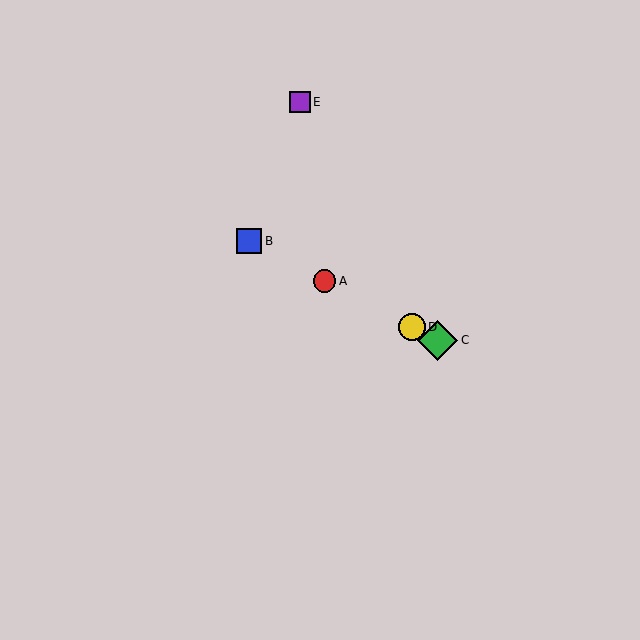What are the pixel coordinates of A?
Object A is at (324, 281).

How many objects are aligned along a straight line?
4 objects (A, B, C, D) are aligned along a straight line.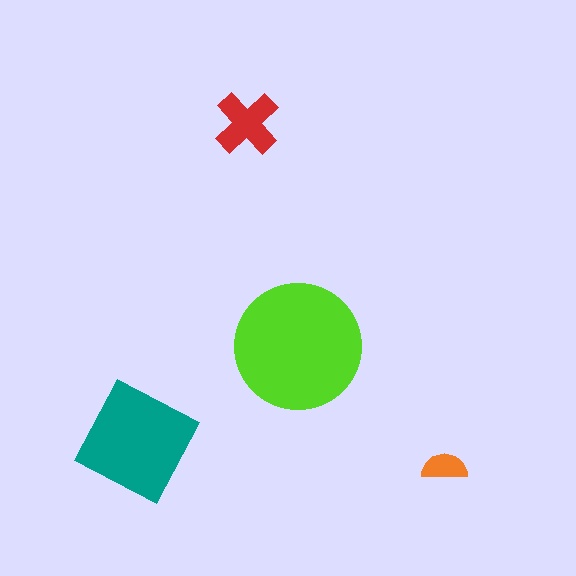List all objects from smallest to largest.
The orange semicircle, the red cross, the teal square, the lime circle.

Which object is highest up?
The red cross is topmost.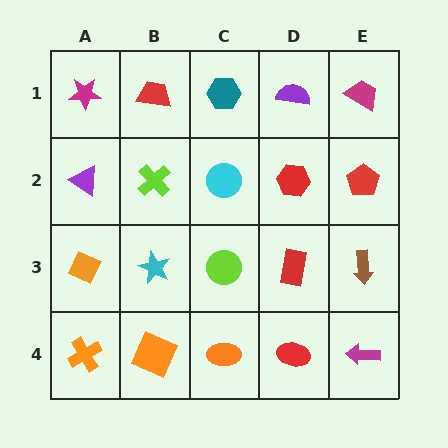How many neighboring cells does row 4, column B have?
3.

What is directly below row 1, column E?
A red pentagon.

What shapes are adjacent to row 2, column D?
A purple semicircle (row 1, column D), a red rectangle (row 3, column D), a cyan circle (row 2, column C), a red pentagon (row 2, column E).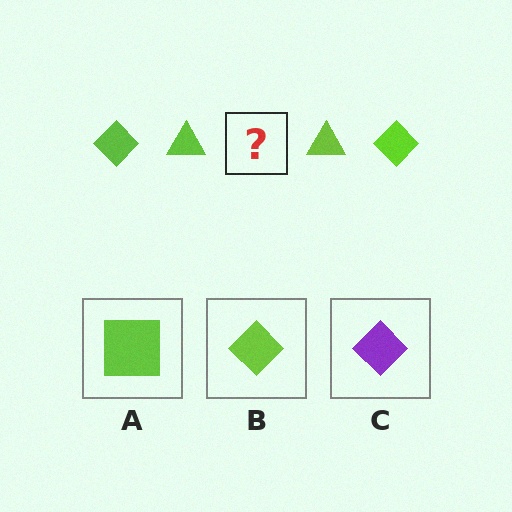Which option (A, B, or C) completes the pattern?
B.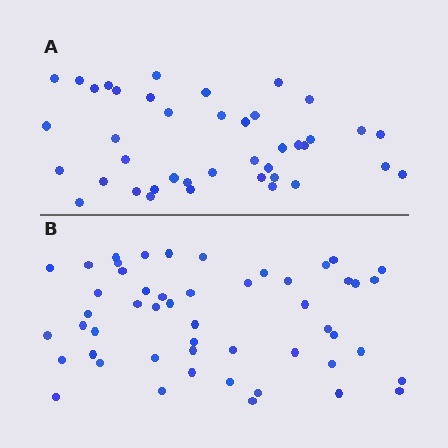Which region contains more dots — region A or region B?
Region B (the bottom region) has more dots.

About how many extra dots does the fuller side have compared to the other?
Region B has roughly 10 or so more dots than region A.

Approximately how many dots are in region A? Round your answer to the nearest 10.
About 40 dots. (The exact count is 41, which rounds to 40.)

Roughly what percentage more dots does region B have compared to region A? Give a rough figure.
About 25% more.